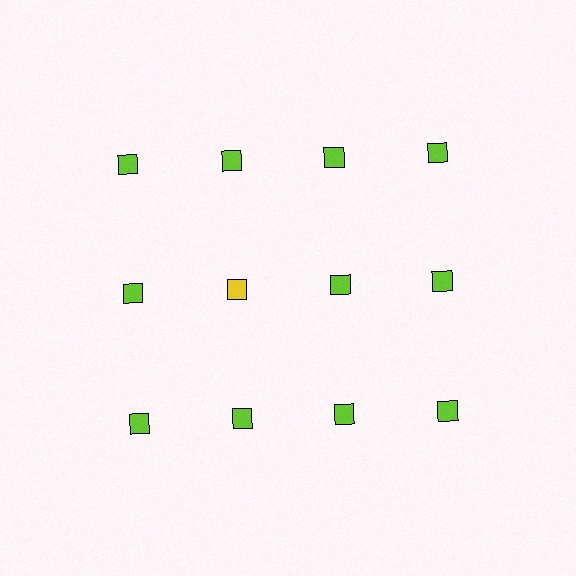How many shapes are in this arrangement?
There are 12 shapes arranged in a grid pattern.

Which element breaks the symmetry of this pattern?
The yellow square in the second row, second from left column breaks the symmetry. All other shapes are lime squares.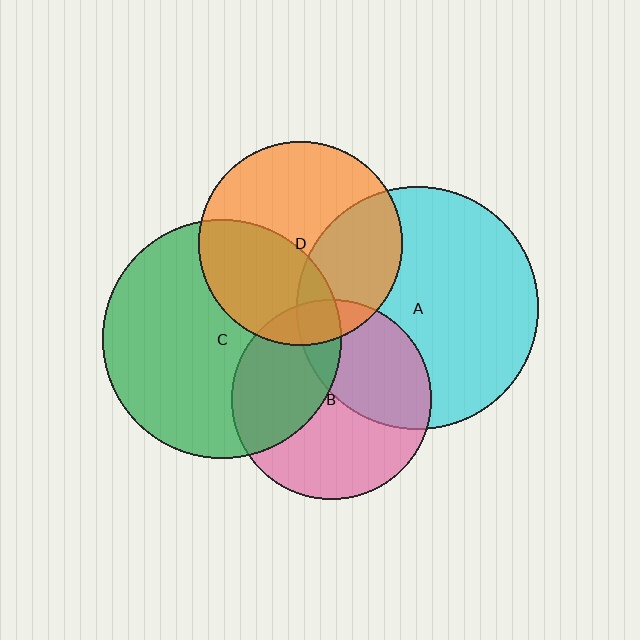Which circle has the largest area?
Circle A (cyan).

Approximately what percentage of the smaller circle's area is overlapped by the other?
Approximately 10%.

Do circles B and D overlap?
Yes.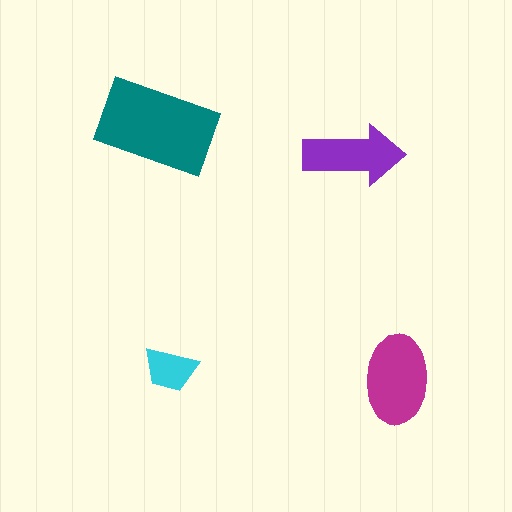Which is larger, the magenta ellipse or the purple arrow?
The magenta ellipse.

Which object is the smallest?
The cyan trapezoid.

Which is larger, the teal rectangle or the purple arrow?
The teal rectangle.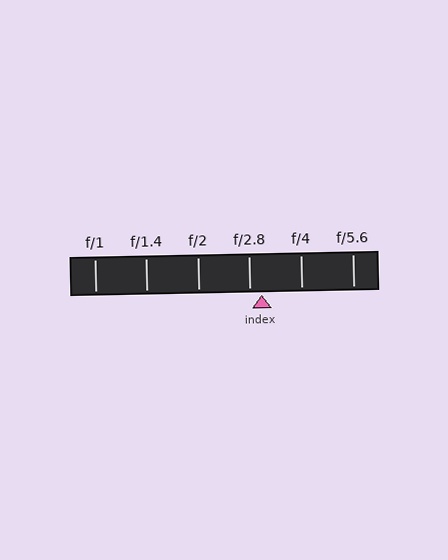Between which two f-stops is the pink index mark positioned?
The index mark is between f/2.8 and f/4.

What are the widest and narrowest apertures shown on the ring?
The widest aperture shown is f/1 and the narrowest is f/5.6.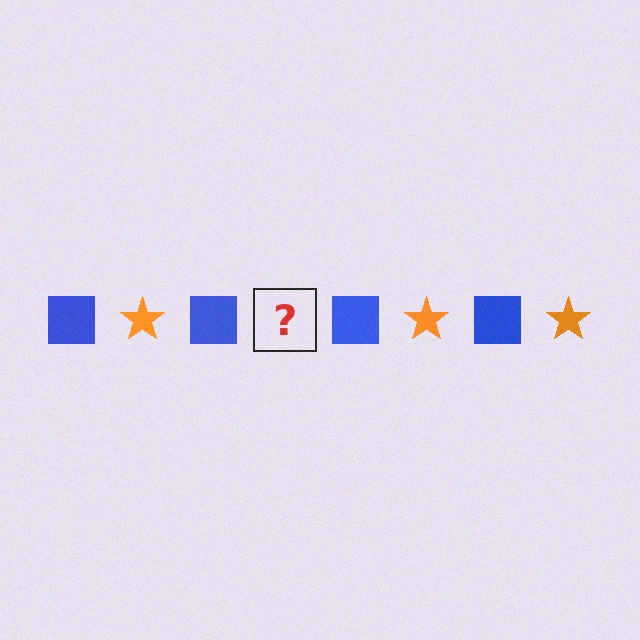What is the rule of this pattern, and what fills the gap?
The rule is that the pattern alternates between blue square and orange star. The gap should be filled with an orange star.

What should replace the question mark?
The question mark should be replaced with an orange star.